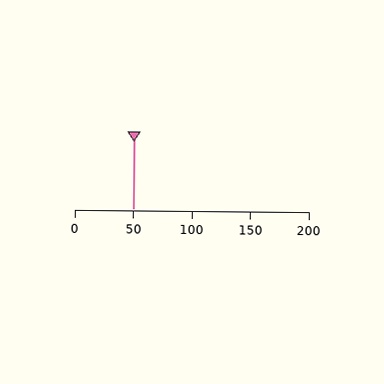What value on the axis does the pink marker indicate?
The marker indicates approximately 50.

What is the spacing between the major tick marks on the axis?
The major ticks are spaced 50 apart.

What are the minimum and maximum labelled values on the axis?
The axis runs from 0 to 200.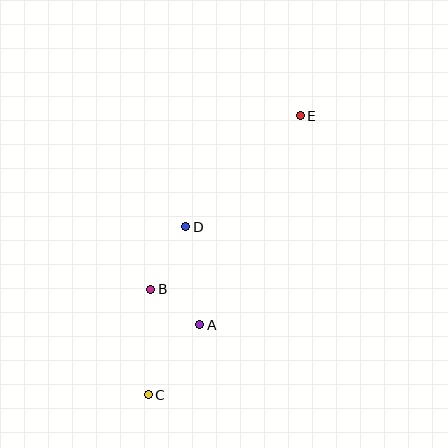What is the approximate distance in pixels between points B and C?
The distance between B and C is approximately 106 pixels.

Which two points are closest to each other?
Points A and B are closest to each other.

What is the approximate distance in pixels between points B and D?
The distance between B and D is approximately 72 pixels.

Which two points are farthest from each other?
Points C and E are farthest from each other.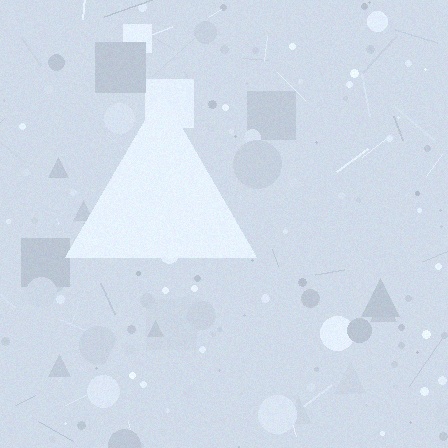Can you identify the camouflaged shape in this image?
The camouflaged shape is a triangle.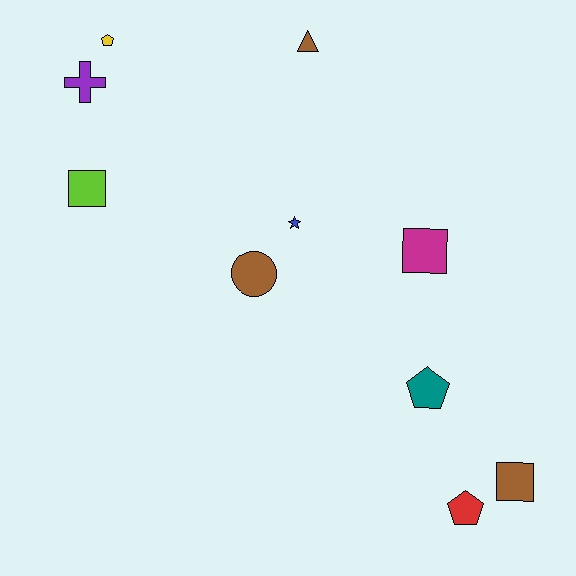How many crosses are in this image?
There is 1 cross.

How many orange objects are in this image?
There are no orange objects.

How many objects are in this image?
There are 10 objects.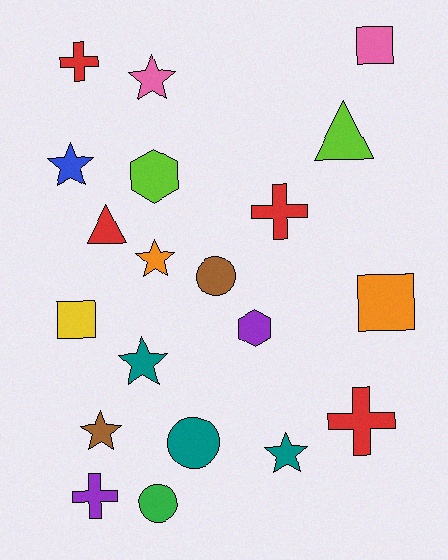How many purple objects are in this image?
There are 2 purple objects.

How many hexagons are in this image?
There are 2 hexagons.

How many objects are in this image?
There are 20 objects.